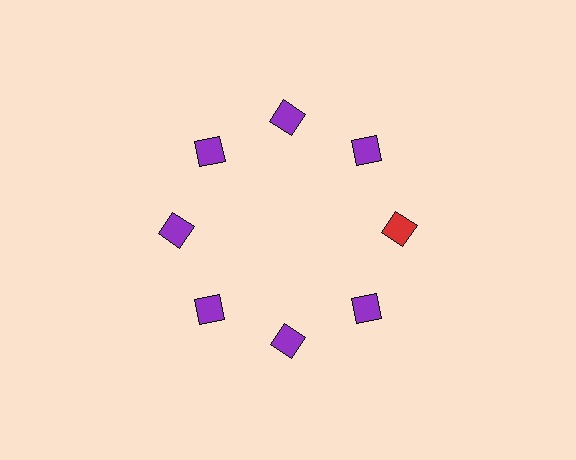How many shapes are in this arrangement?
There are 8 shapes arranged in a ring pattern.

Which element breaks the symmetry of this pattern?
The red diamond at roughly the 3 o'clock position breaks the symmetry. All other shapes are purple diamonds.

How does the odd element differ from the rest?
It has a different color: red instead of purple.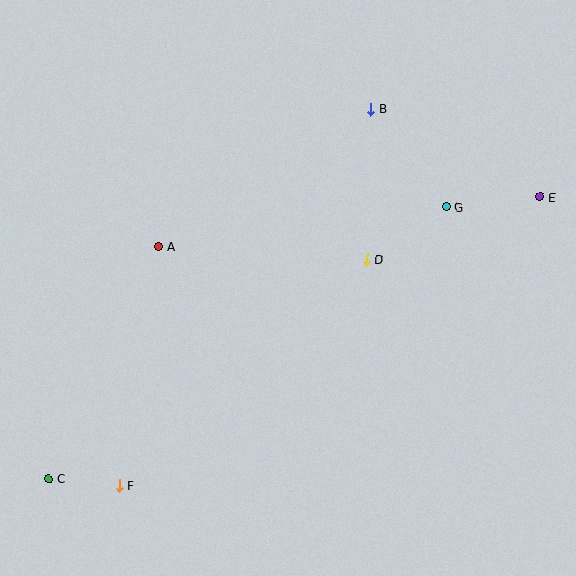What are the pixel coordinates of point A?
Point A is at (158, 246).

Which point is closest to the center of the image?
Point D at (367, 259) is closest to the center.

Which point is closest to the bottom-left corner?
Point C is closest to the bottom-left corner.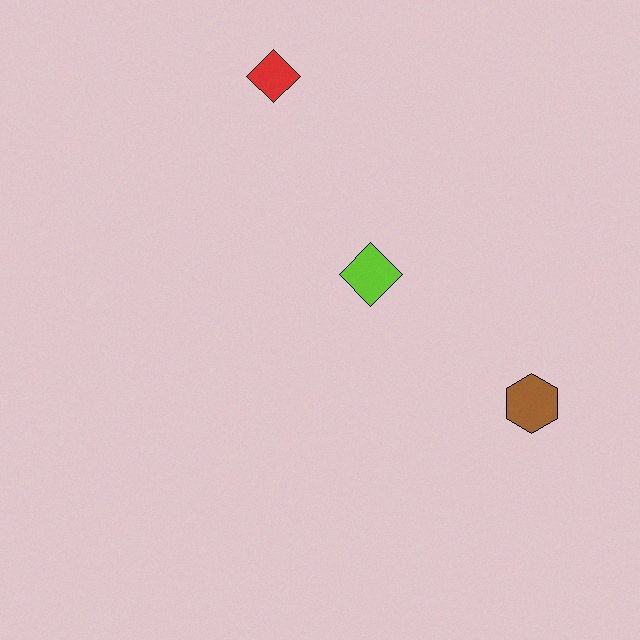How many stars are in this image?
There are no stars.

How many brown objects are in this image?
There is 1 brown object.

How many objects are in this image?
There are 3 objects.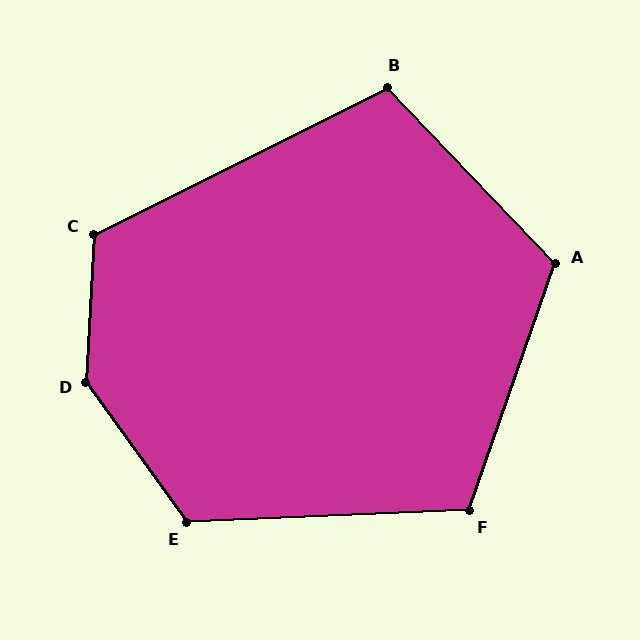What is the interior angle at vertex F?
Approximately 111 degrees (obtuse).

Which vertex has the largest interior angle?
D, at approximately 141 degrees.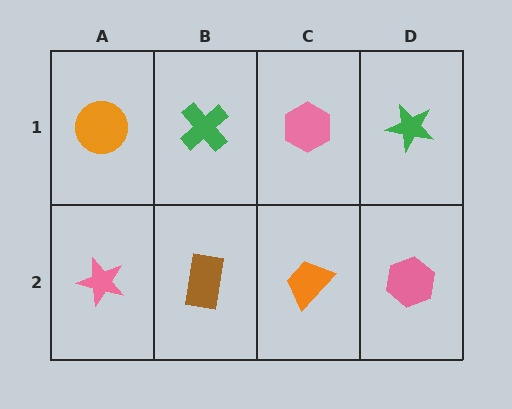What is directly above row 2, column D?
A green star.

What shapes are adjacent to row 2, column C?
A pink hexagon (row 1, column C), a brown rectangle (row 2, column B), a pink hexagon (row 2, column D).